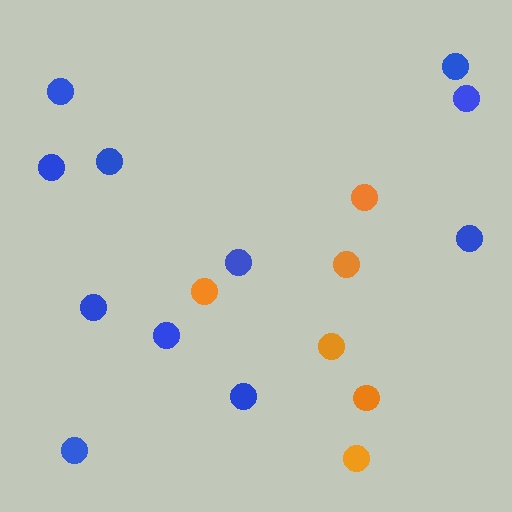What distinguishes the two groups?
There are 2 groups: one group of blue circles (11) and one group of orange circles (6).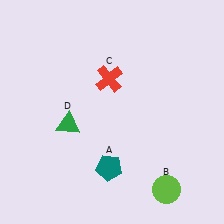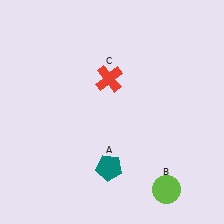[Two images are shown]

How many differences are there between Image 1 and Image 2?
There is 1 difference between the two images.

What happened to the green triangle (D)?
The green triangle (D) was removed in Image 2. It was in the bottom-left area of Image 1.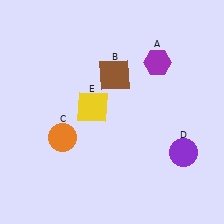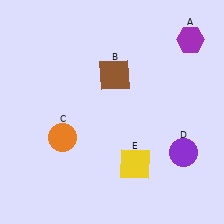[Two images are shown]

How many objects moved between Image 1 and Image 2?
2 objects moved between the two images.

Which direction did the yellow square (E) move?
The yellow square (E) moved down.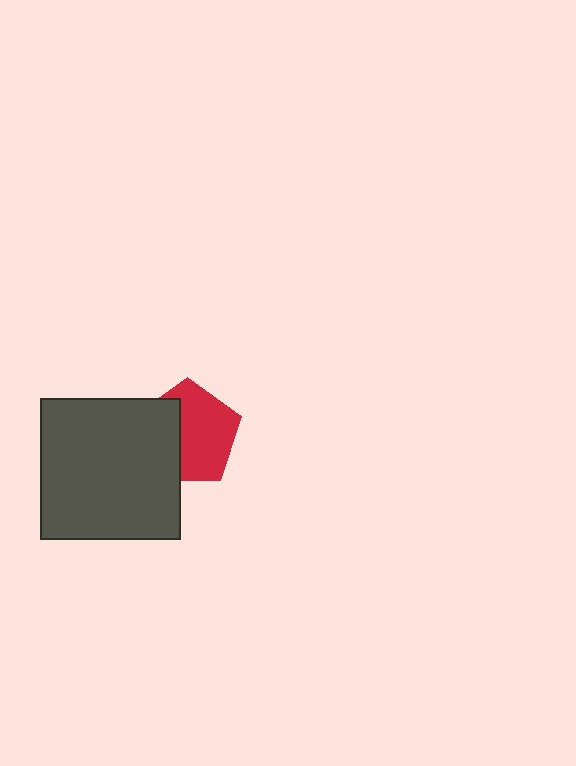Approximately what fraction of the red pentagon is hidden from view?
Roughly 40% of the red pentagon is hidden behind the dark gray square.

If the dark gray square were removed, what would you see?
You would see the complete red pentagon.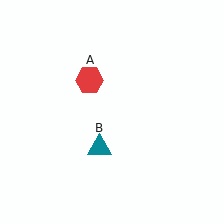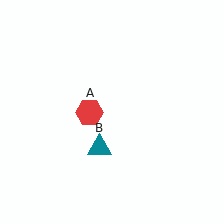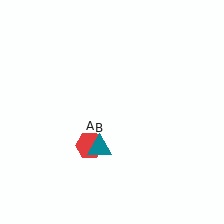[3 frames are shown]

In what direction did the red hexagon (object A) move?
The red hexagon (object A) moved down.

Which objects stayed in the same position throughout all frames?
Teal triangle (object B) remained stationary.